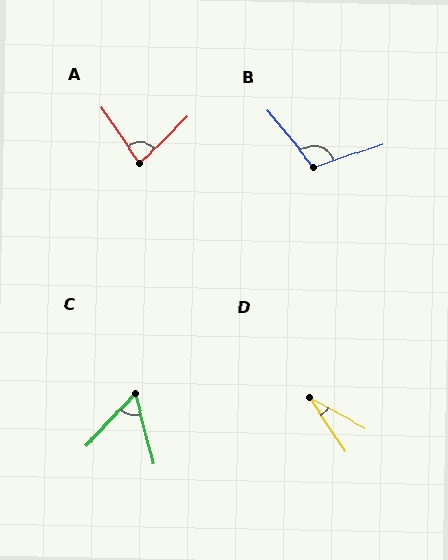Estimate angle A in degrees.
Approximately 79 degrees.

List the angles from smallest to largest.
D (28°), C (58°), A (79°), B (110°).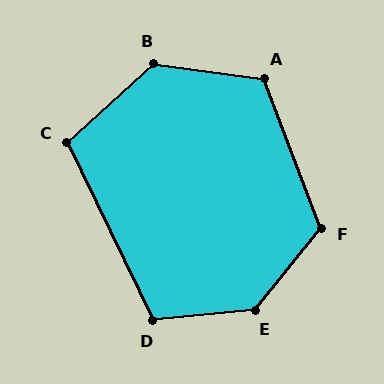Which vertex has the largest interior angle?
E, at approximately 135 degrees.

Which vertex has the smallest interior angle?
C, at approximately 107 degrees.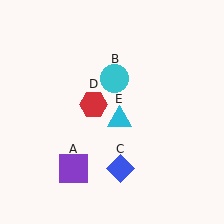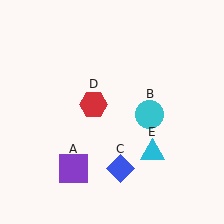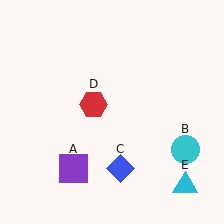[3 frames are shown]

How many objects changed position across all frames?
2 objects changed position: cyan circle (object B), cyan triangle (object E).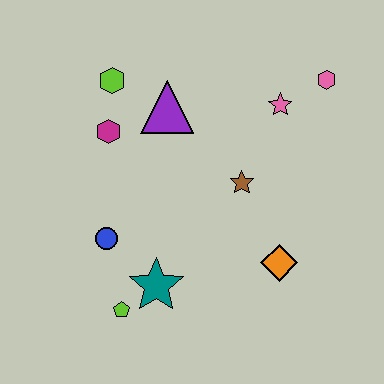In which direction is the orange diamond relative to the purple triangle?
The orange diamond is below the purple triangle.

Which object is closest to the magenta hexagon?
The lime hexagon is closest to the magenta hexagon.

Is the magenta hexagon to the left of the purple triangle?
Yes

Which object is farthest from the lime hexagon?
The orange diamond is farthest from the lime hexagon.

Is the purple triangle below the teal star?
No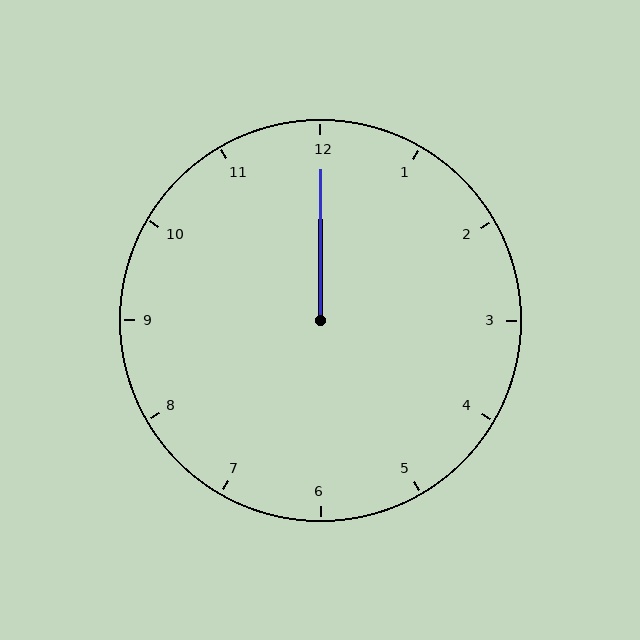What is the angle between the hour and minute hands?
Approximately 0 degrees.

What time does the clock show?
12:00.